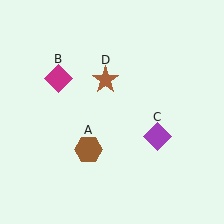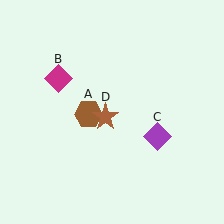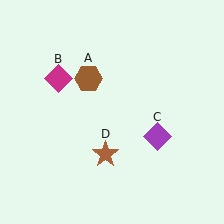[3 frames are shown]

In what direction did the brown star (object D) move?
The brown star (object D) moved down.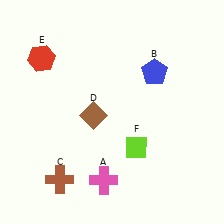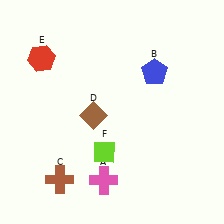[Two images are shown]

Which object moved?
The lime diamond (F) moved left.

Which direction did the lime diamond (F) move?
The lime diamond (F) moved left.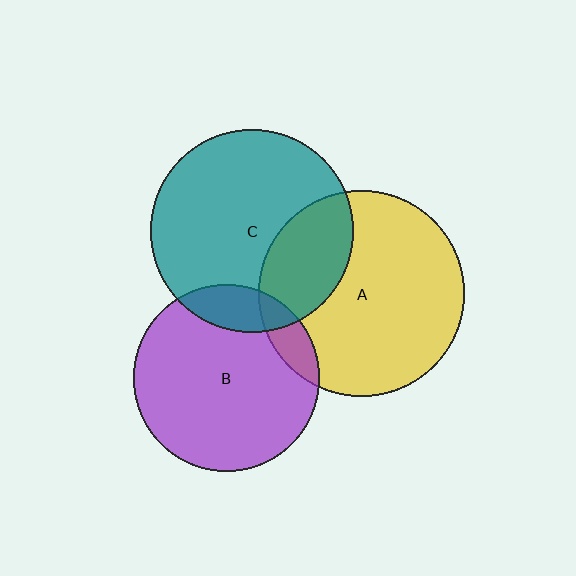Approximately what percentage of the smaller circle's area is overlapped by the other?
Approximately 15%.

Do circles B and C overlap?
Yes.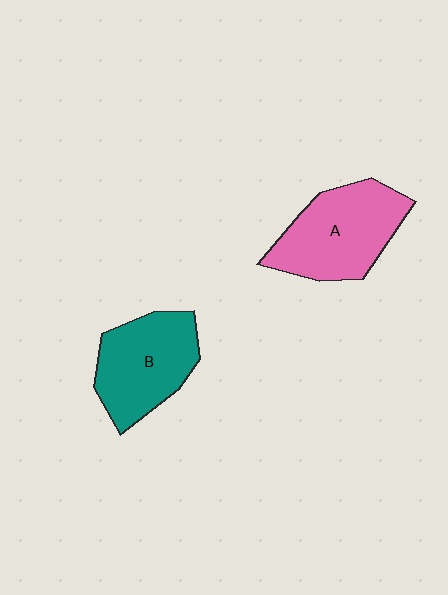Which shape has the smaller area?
Shape B (teal).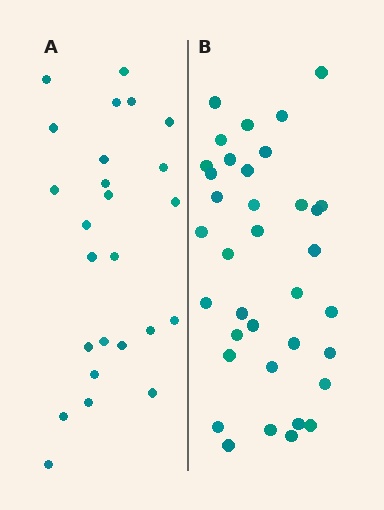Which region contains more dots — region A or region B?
Region B (the right region) has more dots.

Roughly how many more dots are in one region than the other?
Region B has roughly 12 or so more dots than region A.